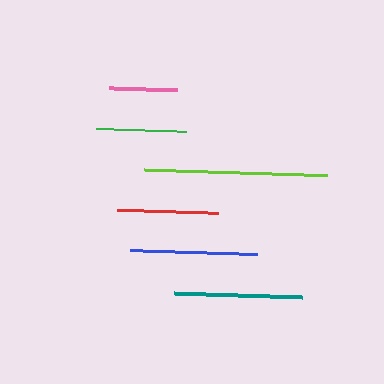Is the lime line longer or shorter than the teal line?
The lime line is longer than the teal line.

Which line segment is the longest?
The lime line is the longest at approximately 183 pixels.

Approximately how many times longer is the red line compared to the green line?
The red line is approximately 1.1 times the length of the green line.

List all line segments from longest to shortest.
From longest to shortest: lime, teal, blue, red, green, pink.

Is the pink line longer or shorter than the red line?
The red line is longer than the pink line.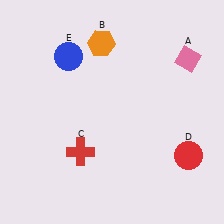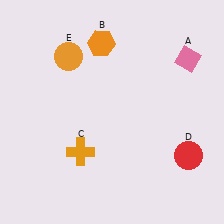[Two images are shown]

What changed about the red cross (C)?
In Image 1, C is red. In Image 2, it changed to orange.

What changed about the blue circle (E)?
In Image 1, E is blue. In Image 2, it changed to orange.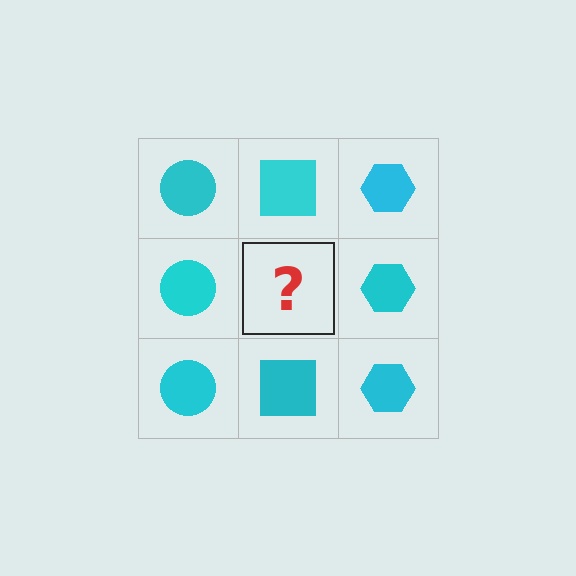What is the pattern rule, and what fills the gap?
The rule is that each column has a consistent shape. The gap should be filled with a cyan square.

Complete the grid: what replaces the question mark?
The question mark should be replaced with a cyan square.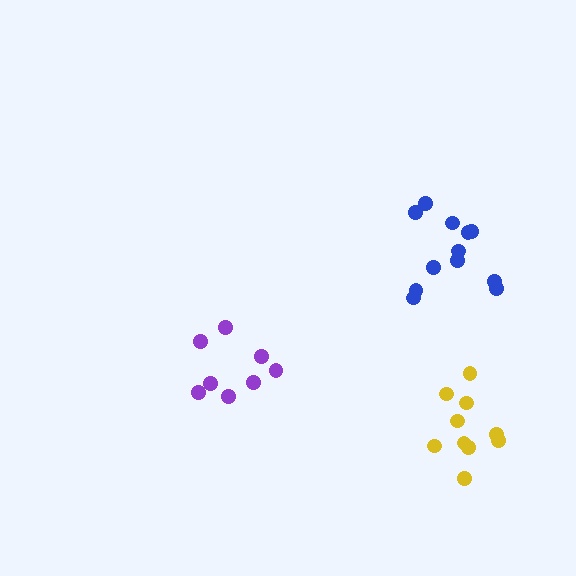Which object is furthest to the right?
The yellow cluster is rightmost.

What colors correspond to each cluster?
The clusters are colored: blue, purple, yellow.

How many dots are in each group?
Group 1: 12 dots, Group 2: 8 dots, Group 3: 10 dots (30 total).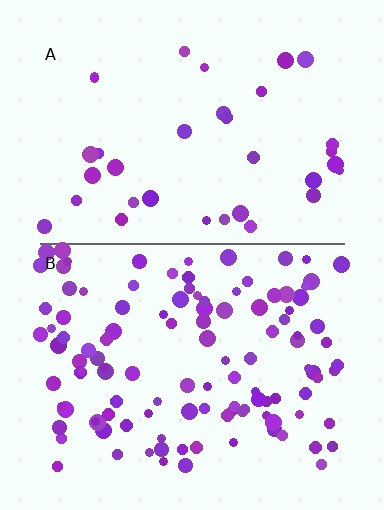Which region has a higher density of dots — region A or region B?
B (the bottom).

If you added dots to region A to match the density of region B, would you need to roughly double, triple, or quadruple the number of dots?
Approximately triple.